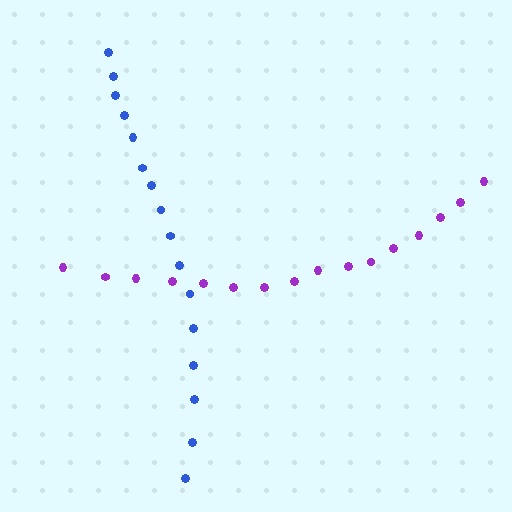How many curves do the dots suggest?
There are 2 distinct paths.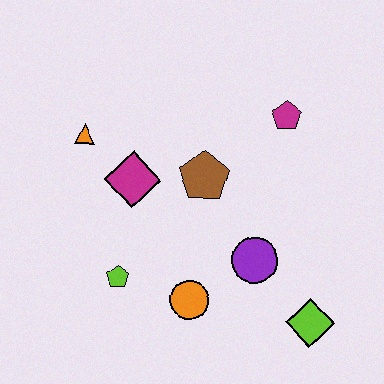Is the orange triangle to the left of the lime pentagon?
Yes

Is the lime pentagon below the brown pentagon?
Yes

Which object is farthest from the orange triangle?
The lime diamond is farthest from the orange triangle.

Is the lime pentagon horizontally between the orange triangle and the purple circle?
Yes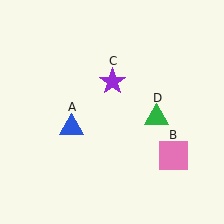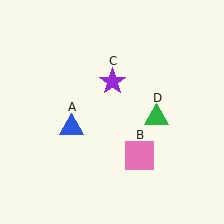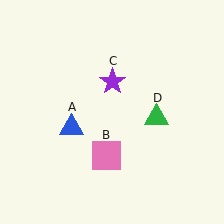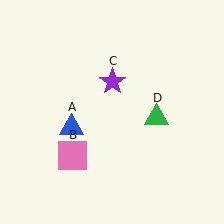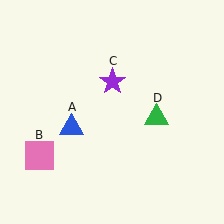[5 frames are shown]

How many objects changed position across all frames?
1 object changed position: pink square (object B).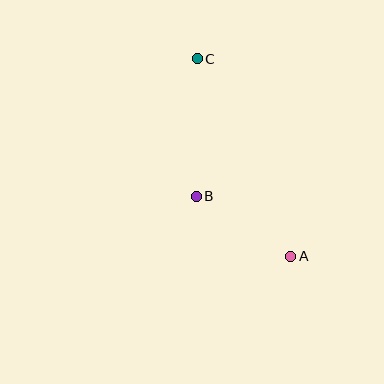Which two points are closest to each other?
Points A and B are closest to each other.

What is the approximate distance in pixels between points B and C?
The distance between B and C is approximately 138 pixels.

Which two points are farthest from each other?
Points A and C are farthest from each other.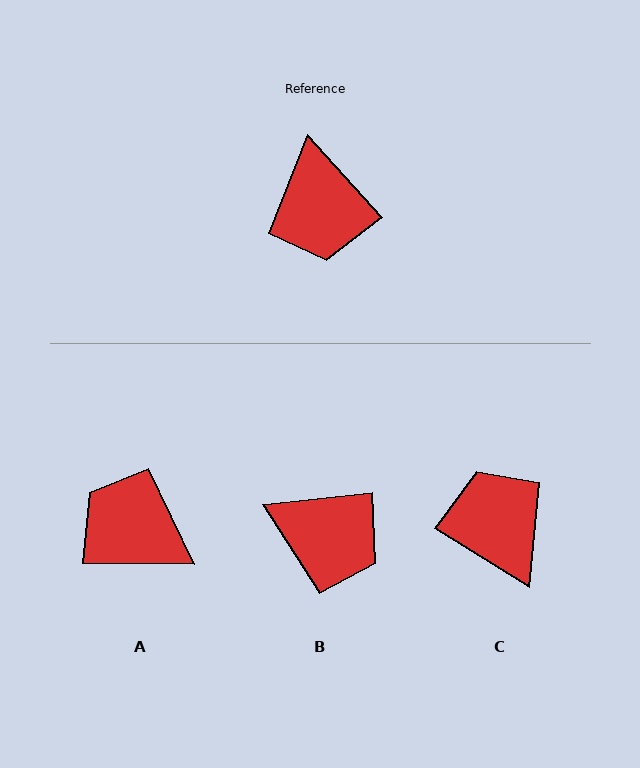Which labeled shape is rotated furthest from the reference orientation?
C, about 164 degrees away.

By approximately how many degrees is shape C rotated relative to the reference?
Approximately 164 degrees clockwise.